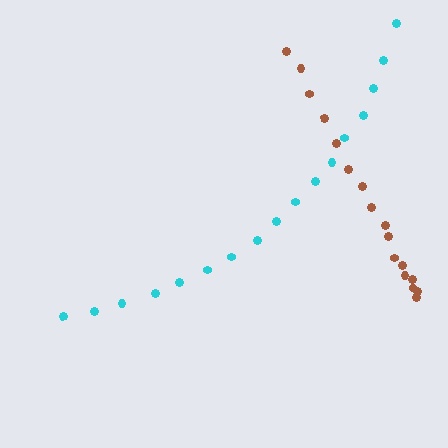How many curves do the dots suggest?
There are 2 distinct paths.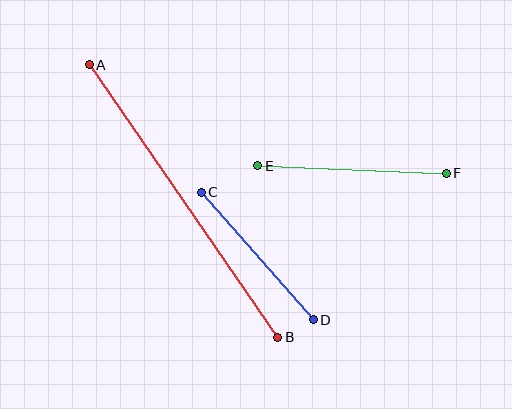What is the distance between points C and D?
The distance is approximately 170 pixels.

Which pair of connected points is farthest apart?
Points A and B are farthest apart.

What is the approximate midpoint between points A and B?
The midpoint is at approximately (184, 201) pixels.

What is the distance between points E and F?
The distance is approximately 189 pixels.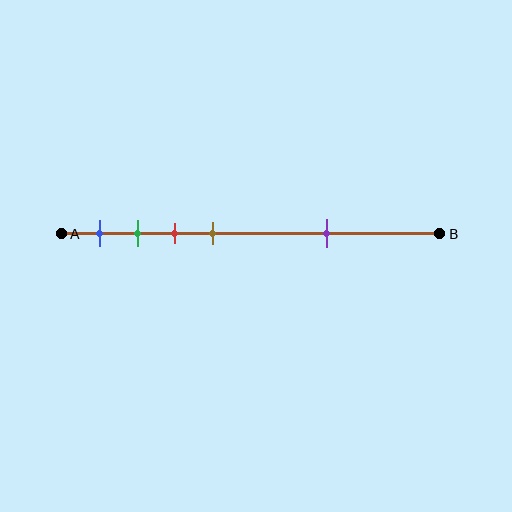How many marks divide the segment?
There are 5 marks dividing the segment.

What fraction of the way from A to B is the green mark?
The green mark is approximately 20% (0.2) of the way from A to B.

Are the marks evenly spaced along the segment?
No, the marks are not evenly spaced.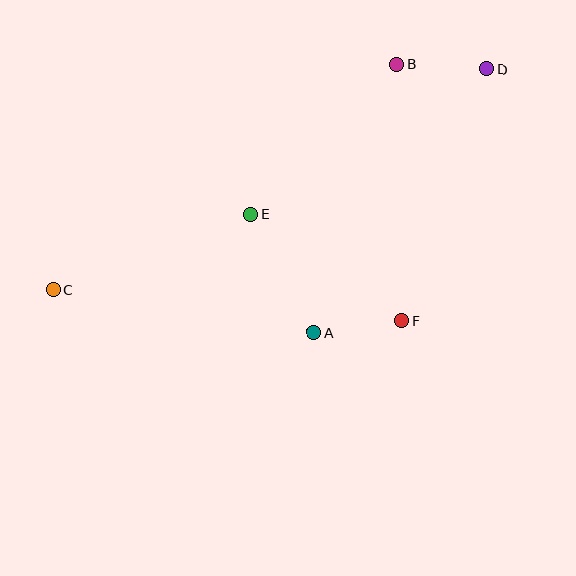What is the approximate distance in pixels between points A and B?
The distance between A and B is approximately 281 pixels.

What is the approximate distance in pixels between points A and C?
The distance between A and C is approximately 264 pixels.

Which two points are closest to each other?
Points A and F are closest to each other.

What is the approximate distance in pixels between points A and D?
The distance between A and D is approximately 315 pixels.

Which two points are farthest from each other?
Points C and D are farthest from each other.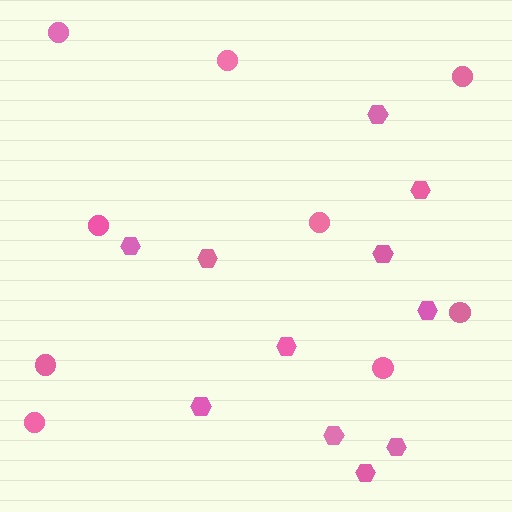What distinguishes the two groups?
There are 2 groups: one group of hexagons (11) and one group of circles (9).